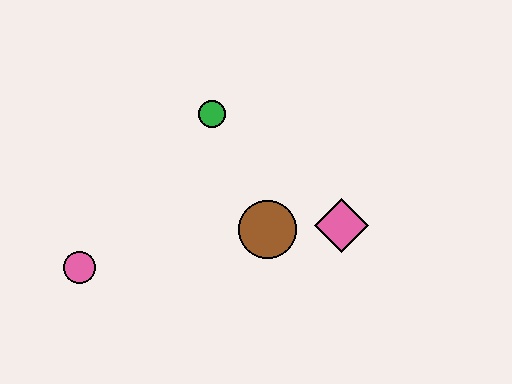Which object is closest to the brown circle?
The pink diamond is closest to the brown circle.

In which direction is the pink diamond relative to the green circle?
The pink diamond is to the right of the green circle.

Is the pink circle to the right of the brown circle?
No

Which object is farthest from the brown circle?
The pink circle is farthest from the brown circle.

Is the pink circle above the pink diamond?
No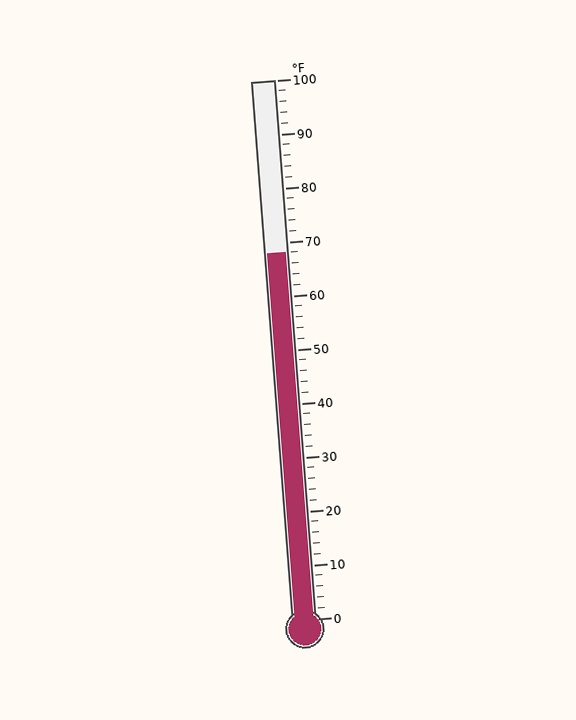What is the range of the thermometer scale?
The thermometer scale ranges from 0°F to 100°F.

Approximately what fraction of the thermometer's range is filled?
The thermometer is filled to approximately 70% of its range.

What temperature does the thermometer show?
The thermometer shows approximately 68°F.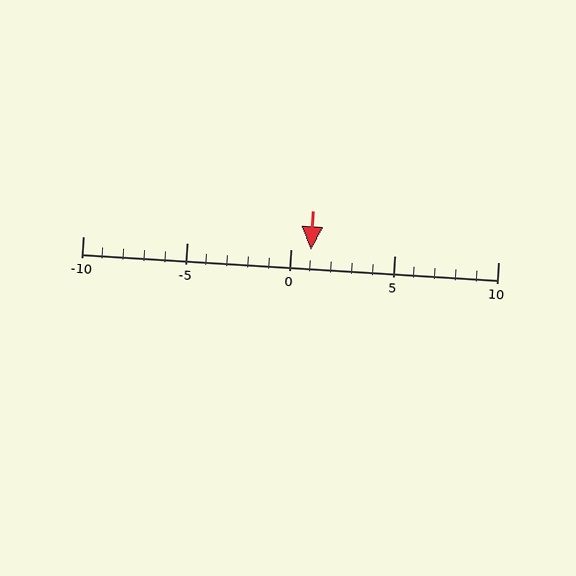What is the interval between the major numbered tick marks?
The major tick marks are spaced 5 units apart.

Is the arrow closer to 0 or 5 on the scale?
The arrow is closer to 0.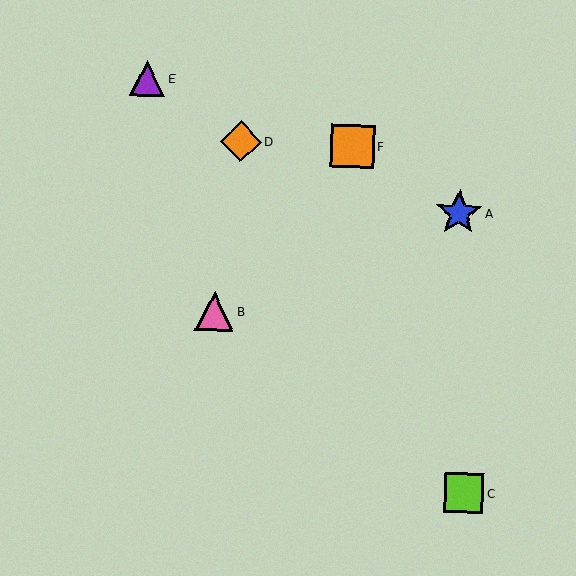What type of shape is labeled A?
Shape A is a blue star.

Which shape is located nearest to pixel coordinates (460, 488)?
The lime square (labeled C) at (464, 493) is nearest to that location.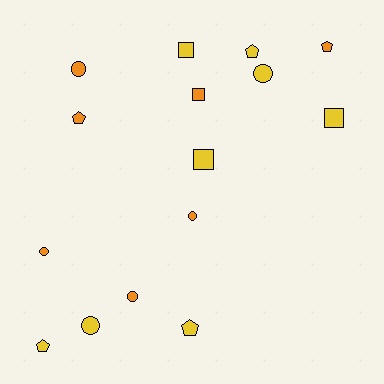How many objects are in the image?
There are 15 objects.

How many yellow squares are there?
There are 3 yellow squares.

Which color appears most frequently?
Yellow, with 8 objects.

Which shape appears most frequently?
Circle, with 6 objects.